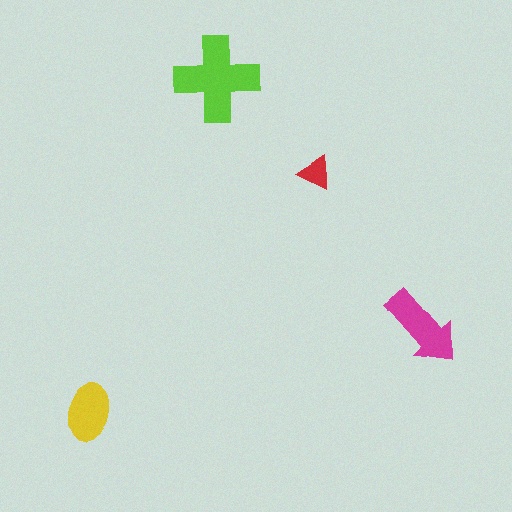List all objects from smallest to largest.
The red triangle, the yellow ellipse, the magenta arrow, the lime cross.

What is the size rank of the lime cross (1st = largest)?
1st.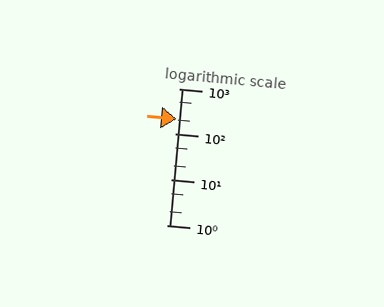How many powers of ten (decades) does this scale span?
The scale spans 3 decades, from 1 to 1000.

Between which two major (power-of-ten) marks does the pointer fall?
The pointer is between 100 and 1000.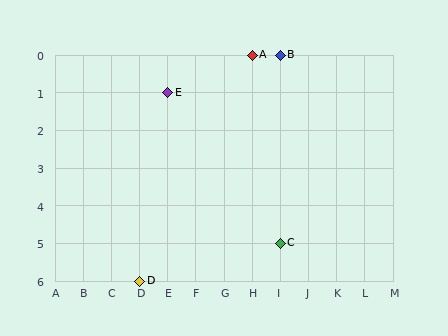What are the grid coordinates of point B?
Point B is at grid coordinates (I, 0).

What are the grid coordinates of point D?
Point D is at grid coordinates (D, 6).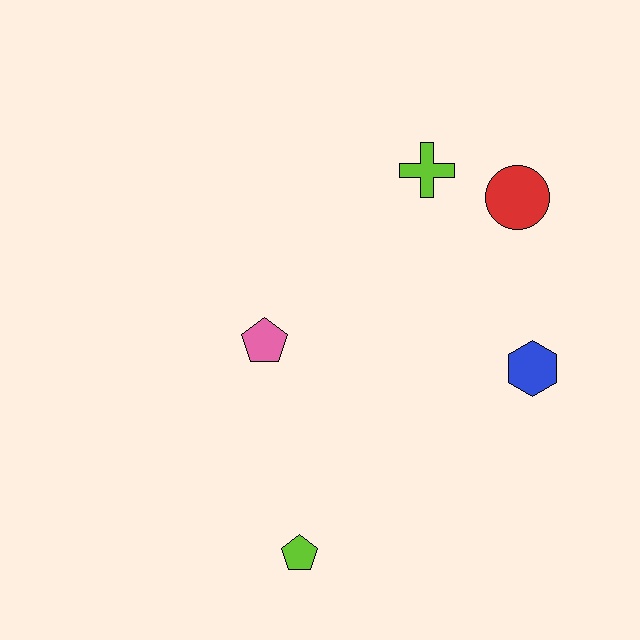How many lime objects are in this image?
There are 2 lime objects.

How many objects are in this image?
There are 5 objects.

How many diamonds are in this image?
There are no diamonds.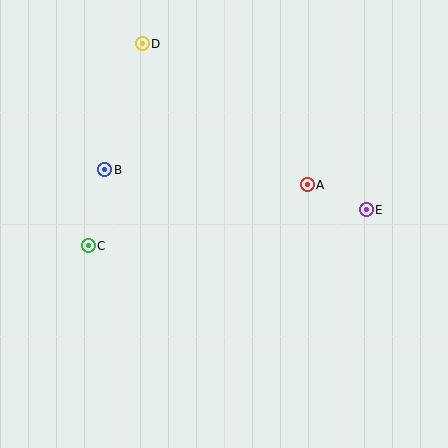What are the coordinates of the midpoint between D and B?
The midpoint between D and B is at (124, 107).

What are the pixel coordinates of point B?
Point B is at (105, 170).